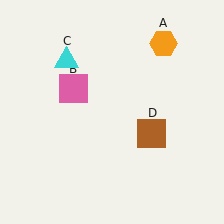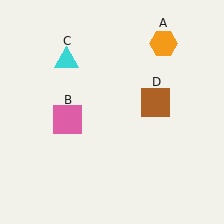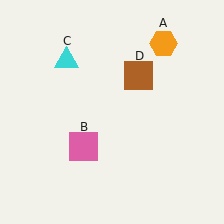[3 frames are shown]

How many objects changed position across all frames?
2 objects changed position: pink square (object B), brown square (object D).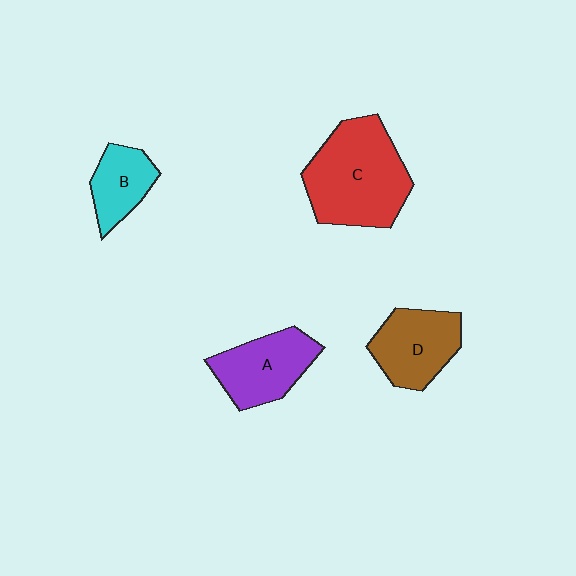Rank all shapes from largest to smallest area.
From largest to smallest: C (red), A (purple), D (brown), B (cyan).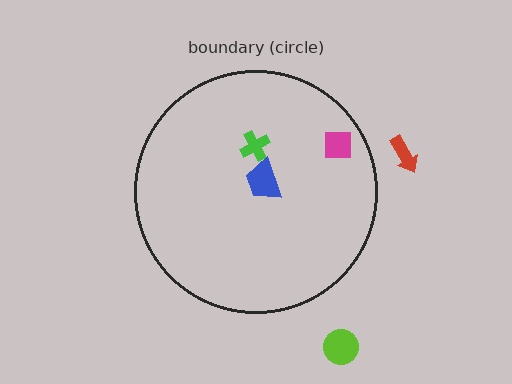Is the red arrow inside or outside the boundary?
Outside.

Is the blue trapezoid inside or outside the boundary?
Inside.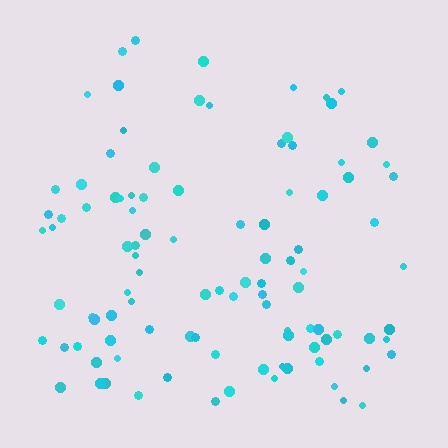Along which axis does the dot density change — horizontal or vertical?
Vertical.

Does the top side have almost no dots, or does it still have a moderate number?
Still a moderate number, just noticeably fewer than the bottom.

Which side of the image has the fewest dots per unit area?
The top.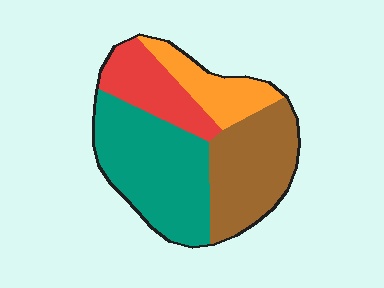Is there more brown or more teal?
Teal.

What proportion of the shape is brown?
Brown takes up between a sixth and a third of the shape.